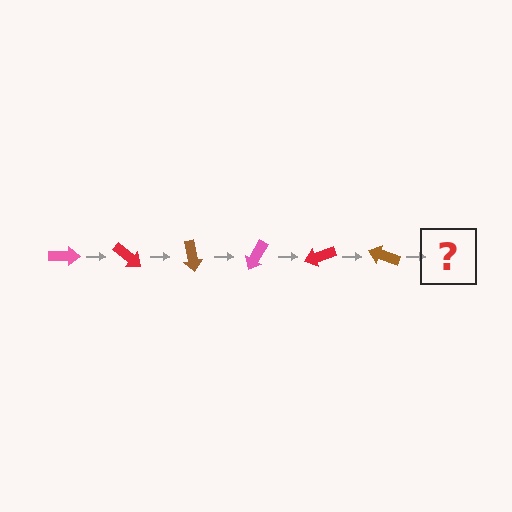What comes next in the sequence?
The next element should be a pink arrow, rotated 240 degrees from the start.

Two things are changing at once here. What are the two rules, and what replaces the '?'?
The two rules are that it rotates 40 degrees each step and the color cycles through pink, red, and brown. The '?' should be a pink arrow, rotated 240 degrees from the start.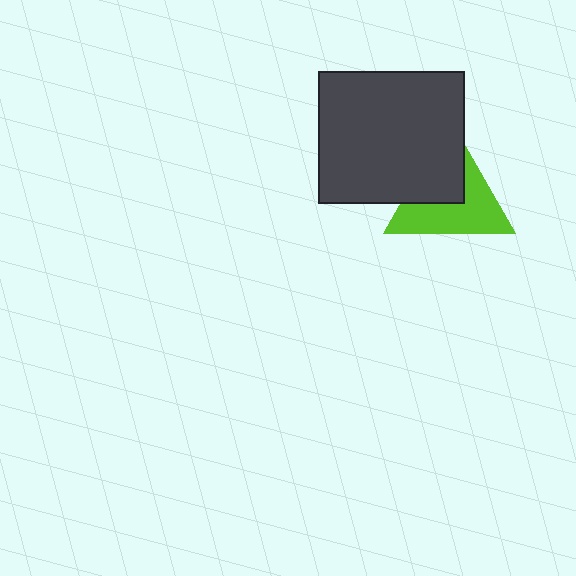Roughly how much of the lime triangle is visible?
About half of it is visible (roughly 58%).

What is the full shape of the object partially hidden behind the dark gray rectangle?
The partially hidden object is a lime triangle.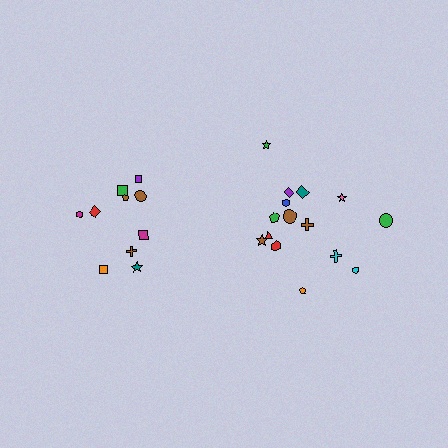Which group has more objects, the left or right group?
The right group.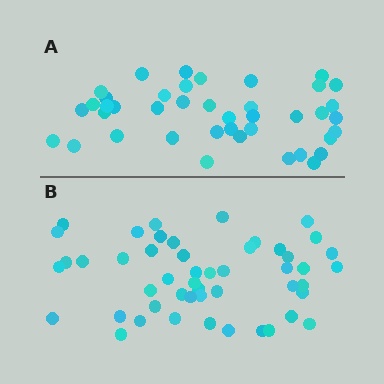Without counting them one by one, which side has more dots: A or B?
Region B (the bottom region) has more dots.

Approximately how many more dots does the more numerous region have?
Region B has roughly 8 or so more dots than region A.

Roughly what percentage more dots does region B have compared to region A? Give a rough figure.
About 20% more.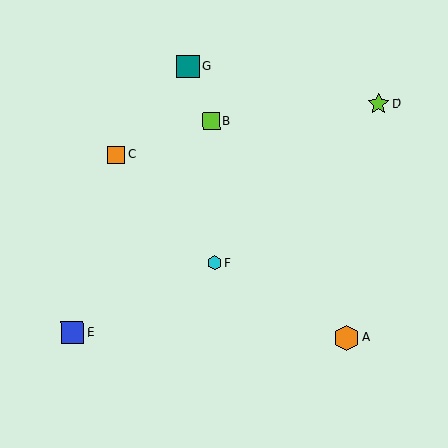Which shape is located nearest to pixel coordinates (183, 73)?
The teal square (labeled G) at (188, 66) is nearest to that location.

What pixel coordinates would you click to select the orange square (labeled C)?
Click at (117, 155) to select the orange square C.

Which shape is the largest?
The orange hexagon (labeled A) is the largest.